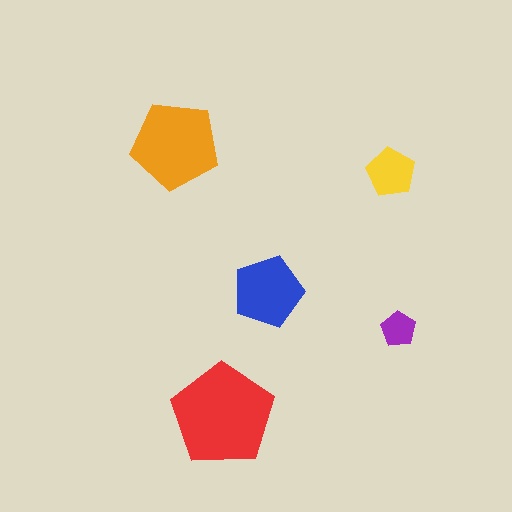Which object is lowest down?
The red pentagon is bottommost.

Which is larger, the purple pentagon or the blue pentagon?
The blue one.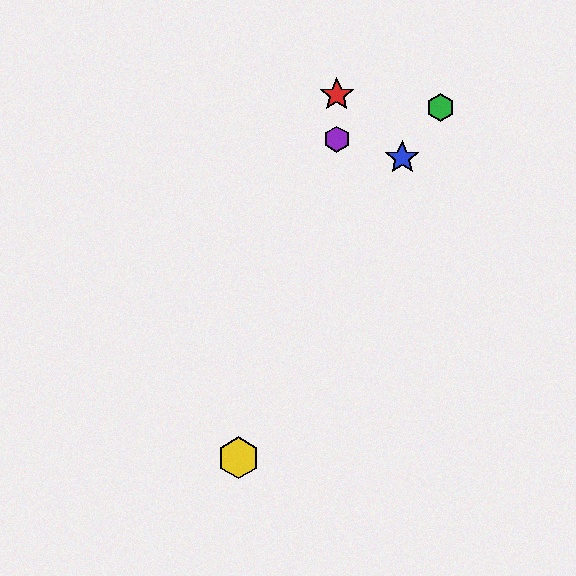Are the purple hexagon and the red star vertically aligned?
Yes, both are at x≈337.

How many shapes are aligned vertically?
2 shapes (the red star, the purple hexagon) are aligned vertically.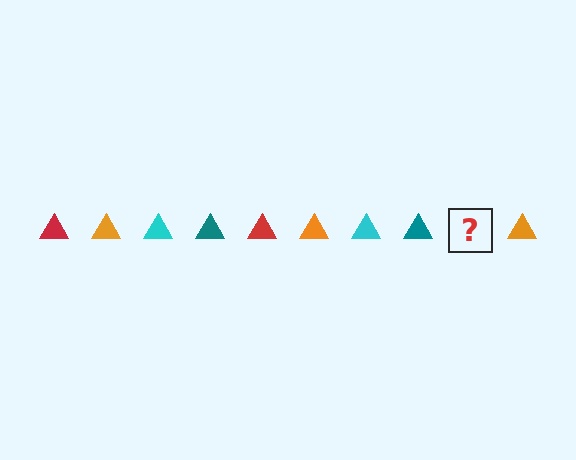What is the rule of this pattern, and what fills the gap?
The rule is that the pattern cycles through red, orange, cyan, teal triangles. The gap should be filled with a red triangle.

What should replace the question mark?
The question mark should be replaced with a red triangle.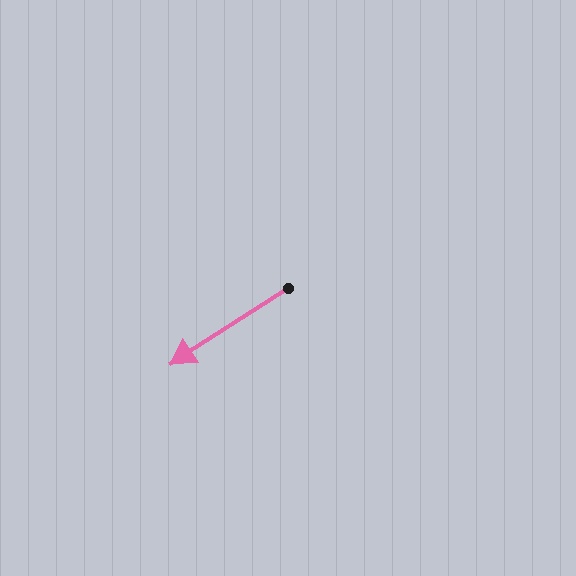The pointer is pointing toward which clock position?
Roughly 8 o'clock.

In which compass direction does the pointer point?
Southwest.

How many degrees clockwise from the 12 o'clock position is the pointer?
Approximately 237 degrees.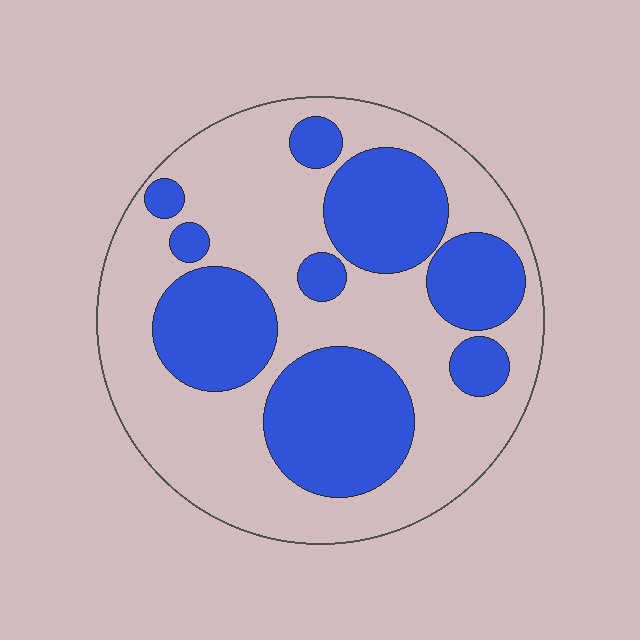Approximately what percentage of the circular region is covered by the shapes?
Approximately 40%.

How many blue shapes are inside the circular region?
9.